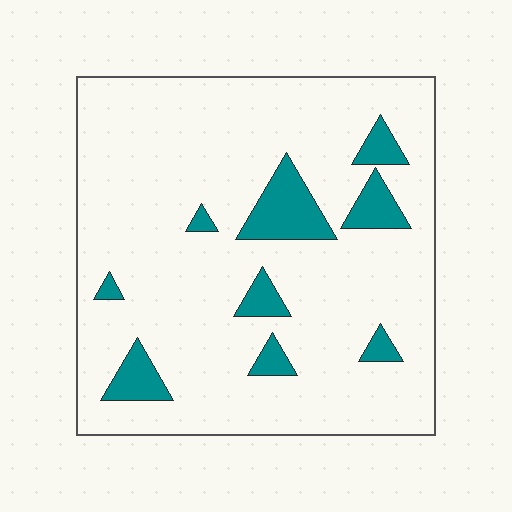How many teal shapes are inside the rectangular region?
9.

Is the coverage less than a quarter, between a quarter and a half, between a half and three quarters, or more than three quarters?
Less than a quarter.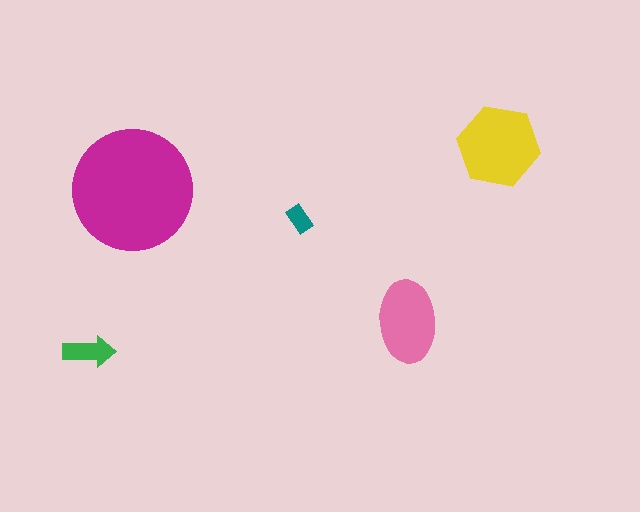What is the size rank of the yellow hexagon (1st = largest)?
2nd.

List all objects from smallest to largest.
The teal rectangle, the green arrow, the pink ellipse, the yellow hexagon, the magenta circle.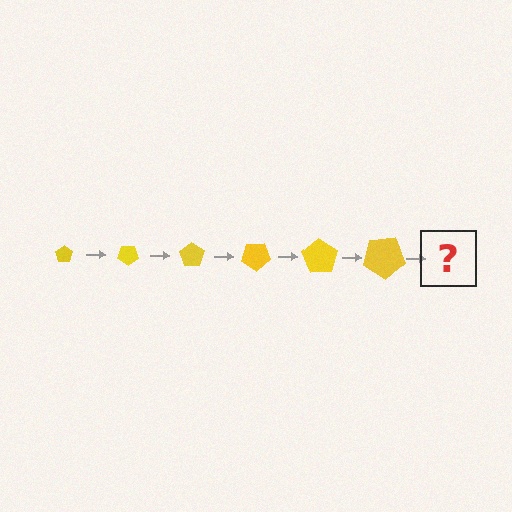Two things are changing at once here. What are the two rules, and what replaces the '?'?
The two rules are that the pentagon grows larger each step and it rotates 35 degrees each step. The '?' should be a pentagon, larger than the previous one and rotated 210 degrees from the start.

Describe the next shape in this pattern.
It should be a pentagon, larger than the previous one and rotated 210 degrees from the start.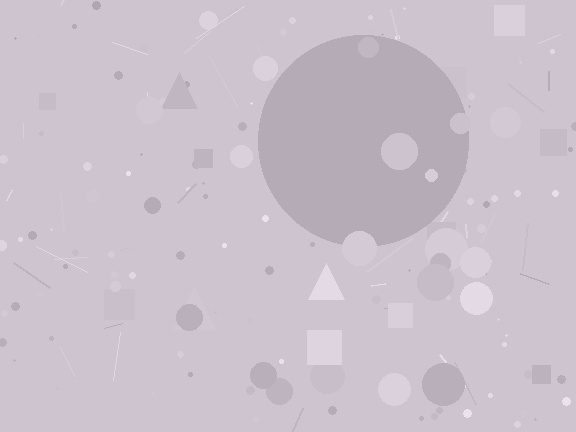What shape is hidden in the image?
A circle is hidden in the image.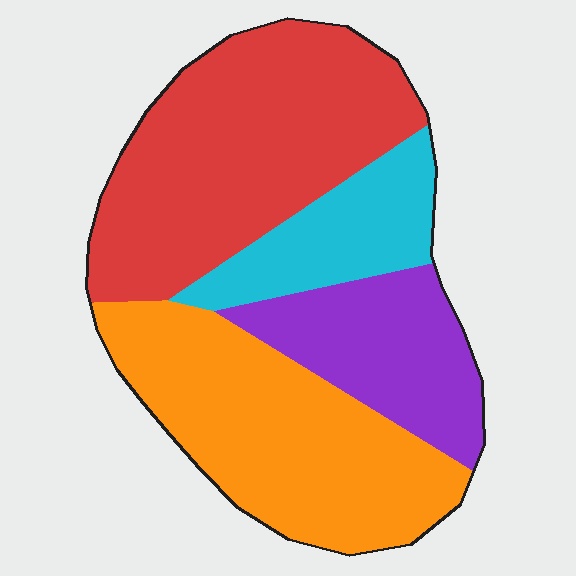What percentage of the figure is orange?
Orange takes up about one third (1/3) of the figure.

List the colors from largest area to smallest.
From largest to smallest: red, orange, purple, cyan.